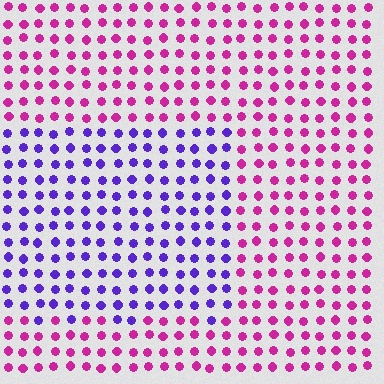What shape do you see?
I see a rectangle.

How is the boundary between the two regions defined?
The boundary is defined purely by a slight shift in hue (about 58 degrees). Spacing, size, and orientation are identical on both sides.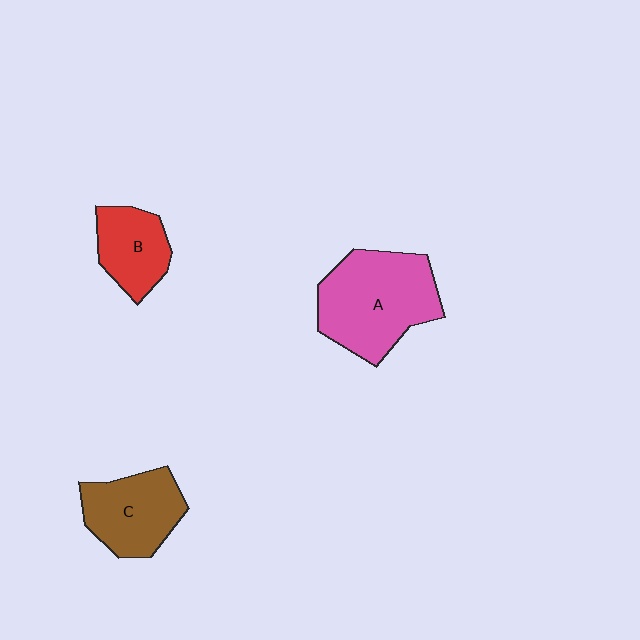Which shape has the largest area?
Shape A (pink).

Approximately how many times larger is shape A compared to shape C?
Approximately 1.5 times.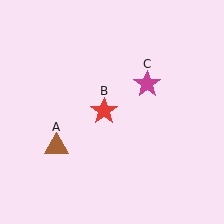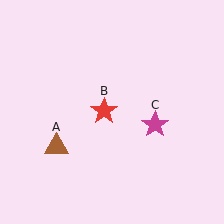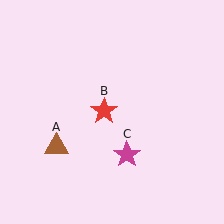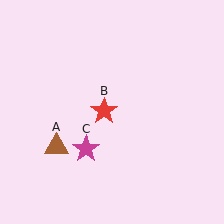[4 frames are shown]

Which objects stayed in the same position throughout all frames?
Brown triangle (object A) and red star (object B) remained stationary.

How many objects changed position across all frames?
1 object changed position: magenta star (object C).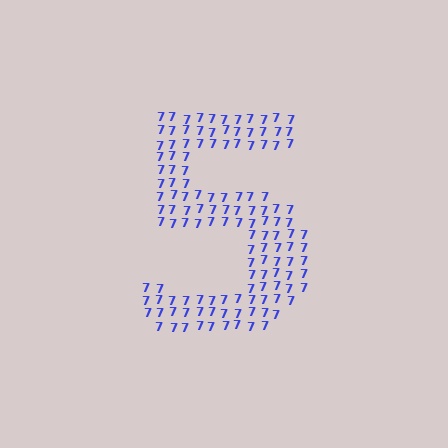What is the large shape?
The large shape is the digit 5.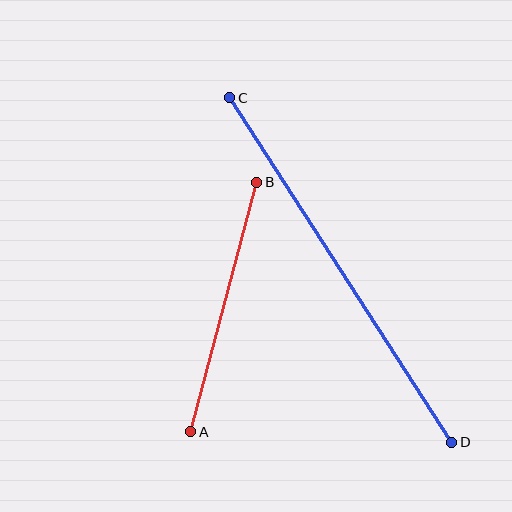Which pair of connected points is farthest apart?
Points C and D are farthest apart.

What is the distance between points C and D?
The distance is approximately 410 pixels.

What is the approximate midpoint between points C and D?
The midpoint is at approximately (341, 270) pixels.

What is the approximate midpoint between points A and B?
The midpoint is at approximately (224, 307) pixels.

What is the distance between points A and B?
The distance is approximately 258 pixels.